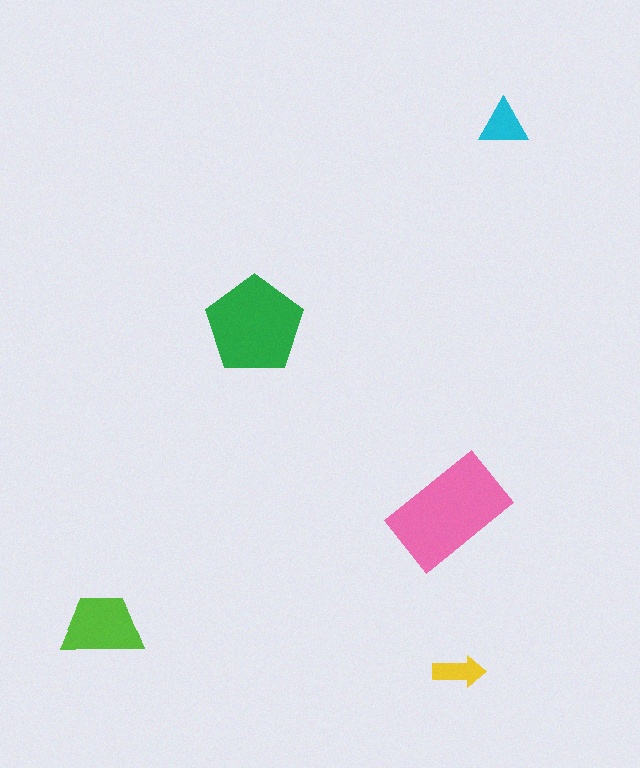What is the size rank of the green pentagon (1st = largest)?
2nd.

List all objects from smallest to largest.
The yellow arrow, the cyan triangle, the lime trapezoid, the green pentagon, the pink rectangle.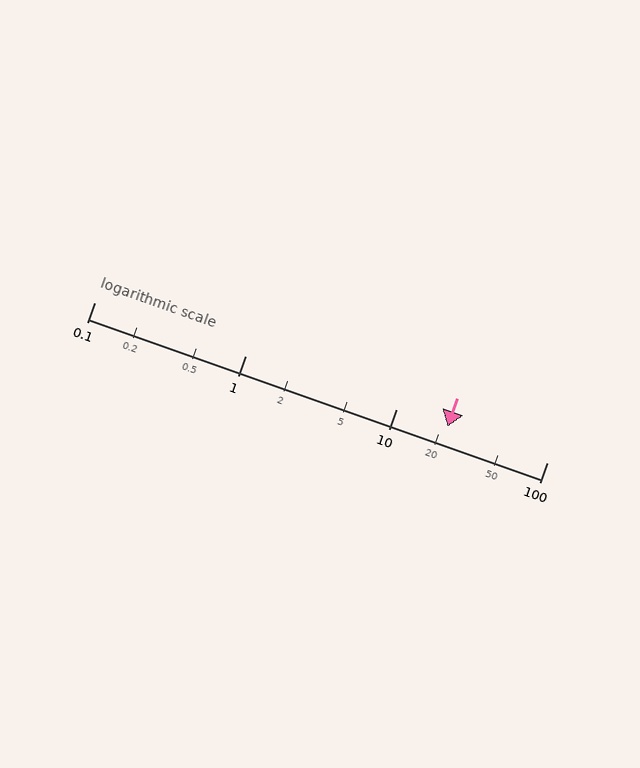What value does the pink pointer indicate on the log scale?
The pointer indicates approximately 22.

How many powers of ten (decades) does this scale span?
The scale spans 3 decades, from 0.1 to 100.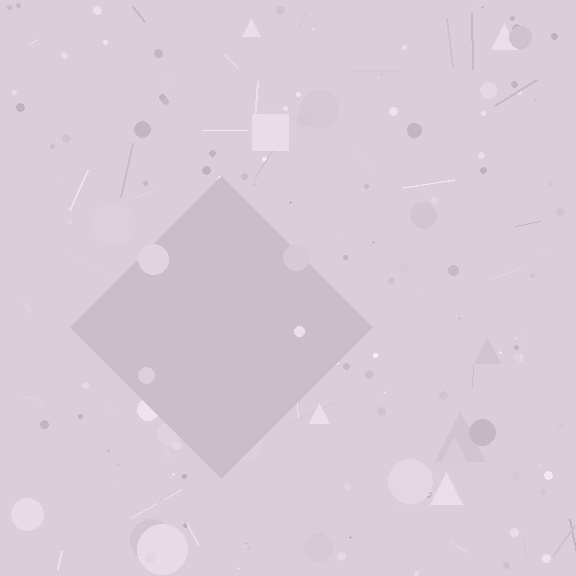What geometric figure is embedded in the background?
A diamond is embedded in the background.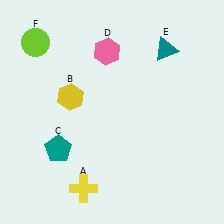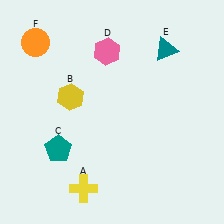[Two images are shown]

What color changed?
The circle (F) changed from lime in Image 1 to orange in Image 2.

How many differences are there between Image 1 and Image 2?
There is 1 difference between the two images.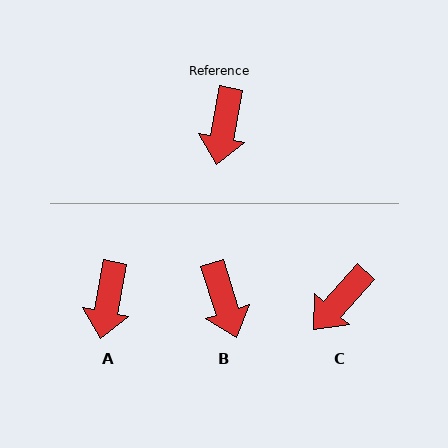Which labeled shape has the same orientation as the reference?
A.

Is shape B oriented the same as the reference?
No, it is off by about 29 degrees.